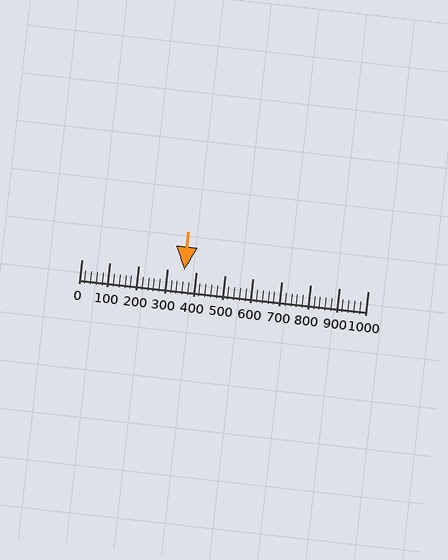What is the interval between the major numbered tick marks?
The major tick marks are spaced 100 units apart.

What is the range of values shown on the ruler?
The ruler shows values from 0 to 1000.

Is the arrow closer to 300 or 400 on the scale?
The arrow is closer to 400.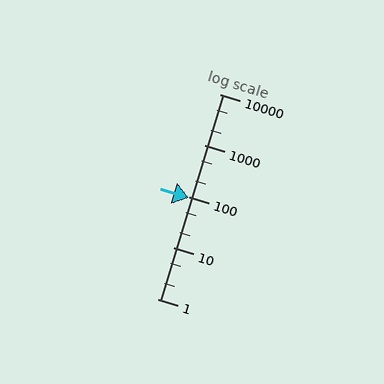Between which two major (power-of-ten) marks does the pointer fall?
The pointer is between 10 and 100.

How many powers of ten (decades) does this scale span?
The scale spans 4 decades, from 1 to 10000.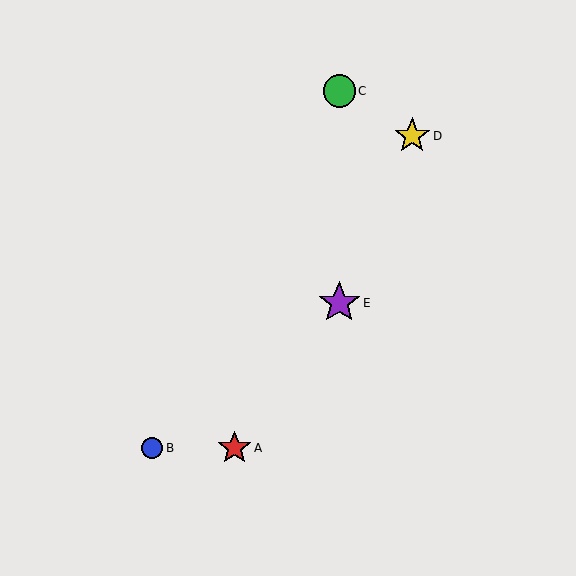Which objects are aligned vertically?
Objects C, E are aligned vertically.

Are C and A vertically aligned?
No, C is at x≈339 and A is at x≈235.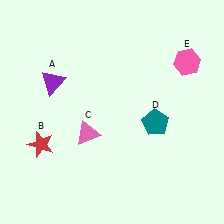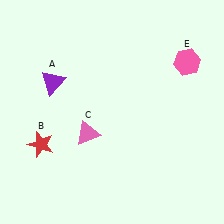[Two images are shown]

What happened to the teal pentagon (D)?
The teal pentagon (D) was removed in Image 2. It was in the bottom-right area of Image 1.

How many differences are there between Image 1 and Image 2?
There is 1 difference between the two images.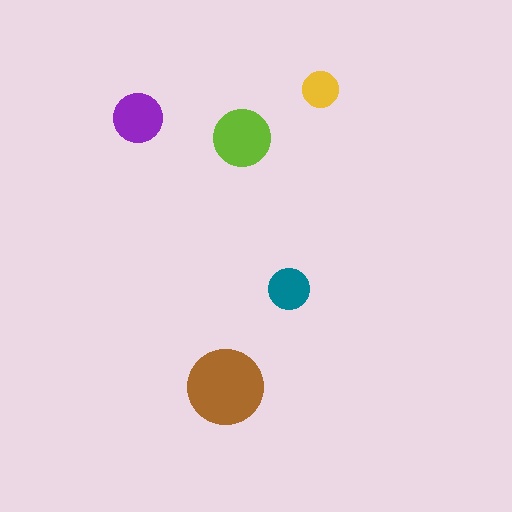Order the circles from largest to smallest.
the brown one, the lime one, the purple one, the teal one, the yellow one.